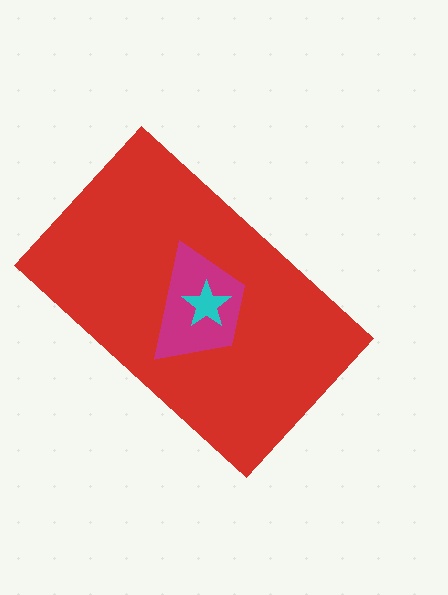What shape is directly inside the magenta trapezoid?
The cyan star.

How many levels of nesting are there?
3.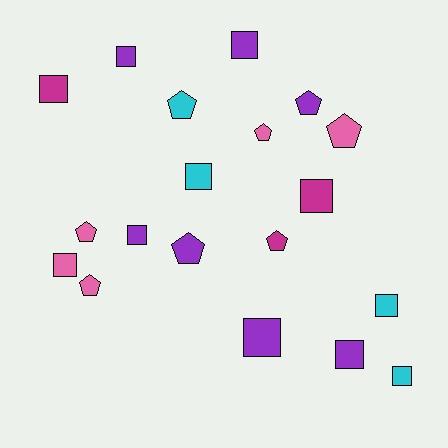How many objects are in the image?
There are 19 objects.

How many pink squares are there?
There is 1 pink square.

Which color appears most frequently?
Purple, with 7 objects.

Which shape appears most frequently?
Square, with 11 objects.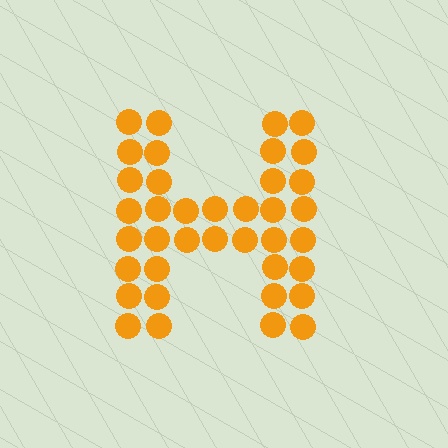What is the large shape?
The large shape is the letter H.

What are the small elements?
The small elements are circles.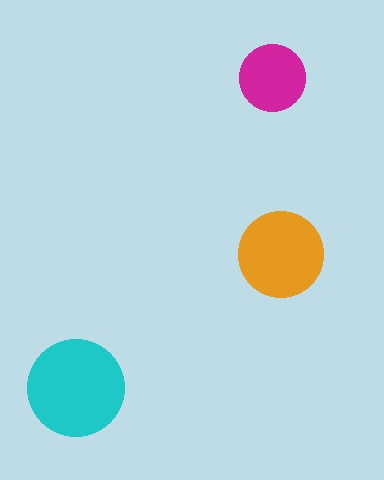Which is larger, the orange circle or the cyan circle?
The cyan one.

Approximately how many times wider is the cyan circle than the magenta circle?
About 1.5 times wider.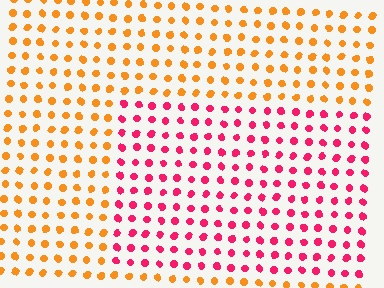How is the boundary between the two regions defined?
The boundary is defined purely by a slight shift in hue (about 54 degrees). Spacing, size, and orientation are identical on both sides.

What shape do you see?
I see a rectangle.